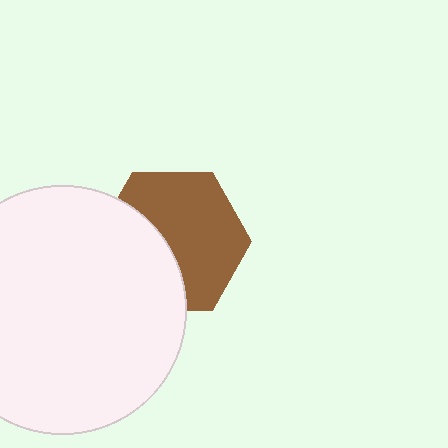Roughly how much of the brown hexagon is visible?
About half of it is visible (roughly 61%).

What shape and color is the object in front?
The object in front is a white circle.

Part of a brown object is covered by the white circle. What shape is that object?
It is a hexagon.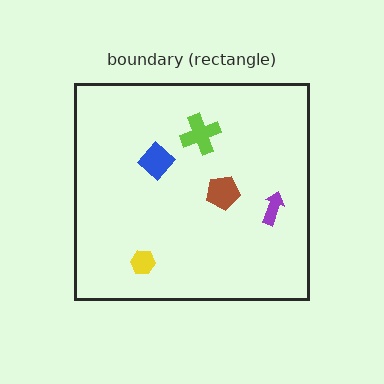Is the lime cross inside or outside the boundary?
Inside.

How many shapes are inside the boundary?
5 inside, 0 outside.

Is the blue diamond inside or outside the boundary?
Inside.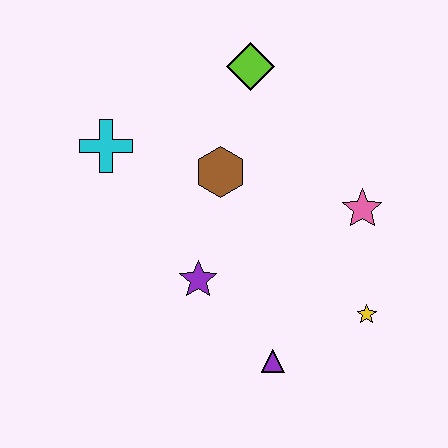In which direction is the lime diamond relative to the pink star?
The lime diamond is above the pink star.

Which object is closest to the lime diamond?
The brown hexagon is closest to the lime diamond.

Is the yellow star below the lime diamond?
Yes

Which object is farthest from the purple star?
The lime diamond is farthest from the purple star.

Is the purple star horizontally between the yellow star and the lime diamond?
No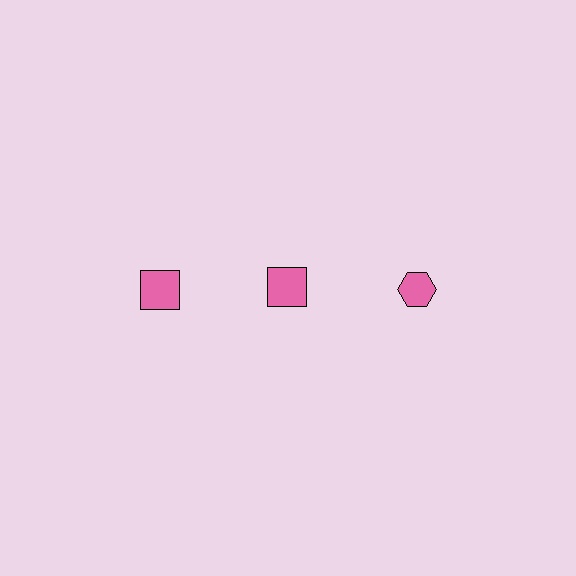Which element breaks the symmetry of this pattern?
The pink hexagon in the top row, center column breaks the symmetry. All other shapes are pink squares.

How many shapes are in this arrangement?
There are 3 shapes arranged in a grid pattern.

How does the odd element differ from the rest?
It has a different shape: hexagon instead of square.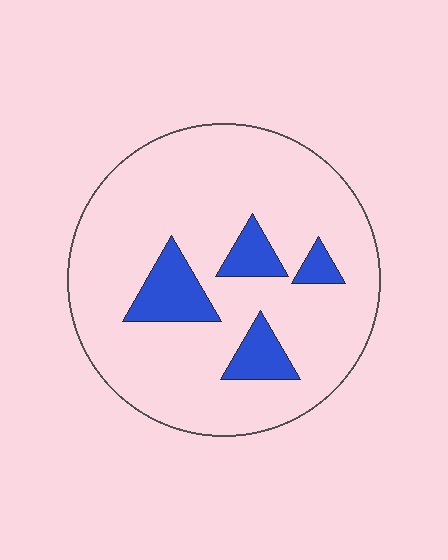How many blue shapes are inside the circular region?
4.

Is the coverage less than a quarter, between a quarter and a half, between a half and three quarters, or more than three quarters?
Less than a quarter.